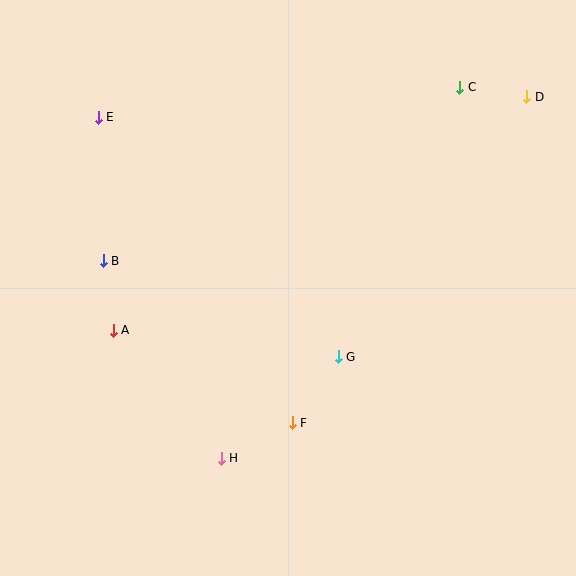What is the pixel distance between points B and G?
The distance between B and G is 254 pixels.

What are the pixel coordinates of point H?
Point H is at (221, 458).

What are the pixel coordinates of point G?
Point G is at (338, 357).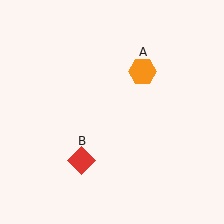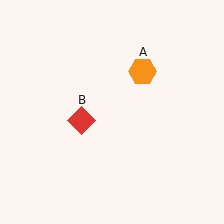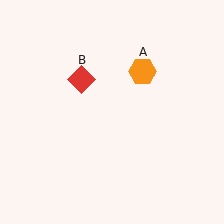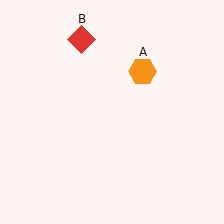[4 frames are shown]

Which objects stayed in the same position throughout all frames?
Orange hexagon (object A) remained stationary.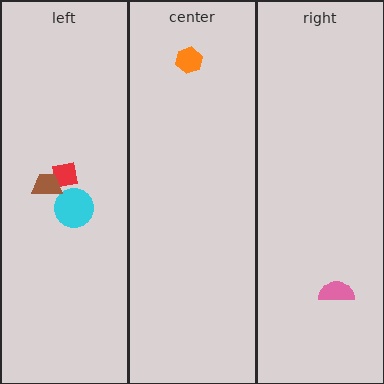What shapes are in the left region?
The red square, the cyan circle, the brown trapezoid.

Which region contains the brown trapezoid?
The left region.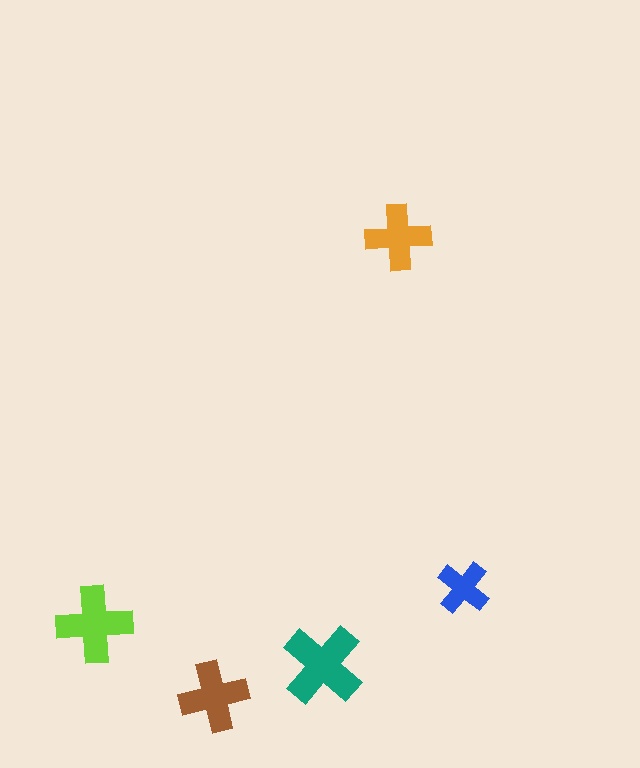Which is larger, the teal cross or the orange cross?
The teal one.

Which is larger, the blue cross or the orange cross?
The orange one.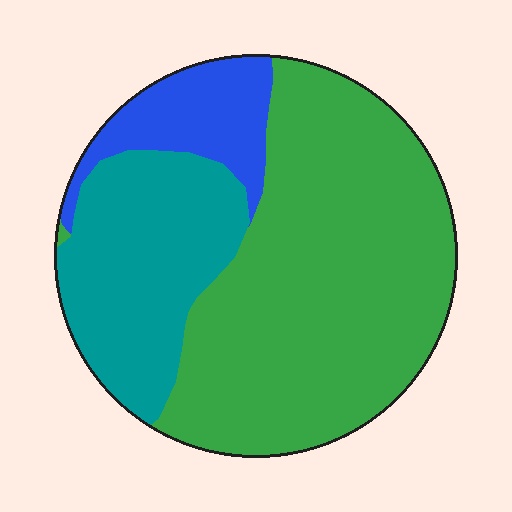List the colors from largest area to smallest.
From largest to smallest: green, teal, blue.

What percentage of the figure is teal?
Teal takes up about one quarter (1/4) of the figure.